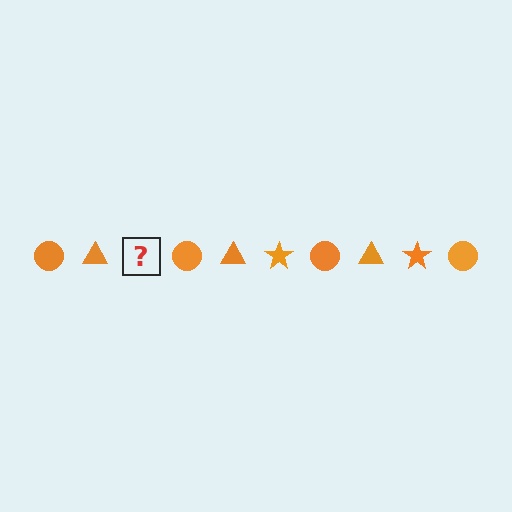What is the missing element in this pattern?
The missing element is an orange star.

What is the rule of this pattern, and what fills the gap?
The rule is that the pattern cycles through circle, triangle, star shapes in orange. The gap should be filled with an orange star.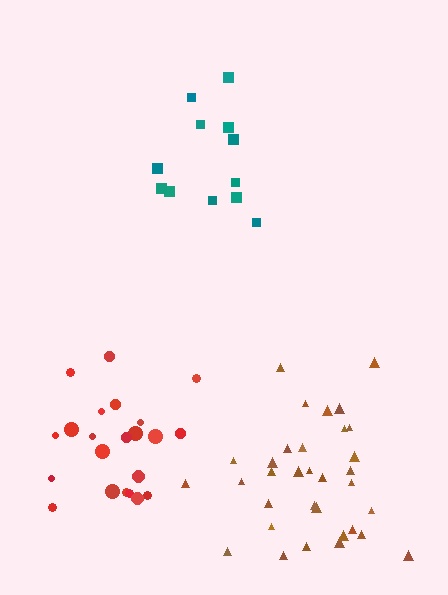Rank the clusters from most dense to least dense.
brown, red, teal.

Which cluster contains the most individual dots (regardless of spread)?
Brown (33).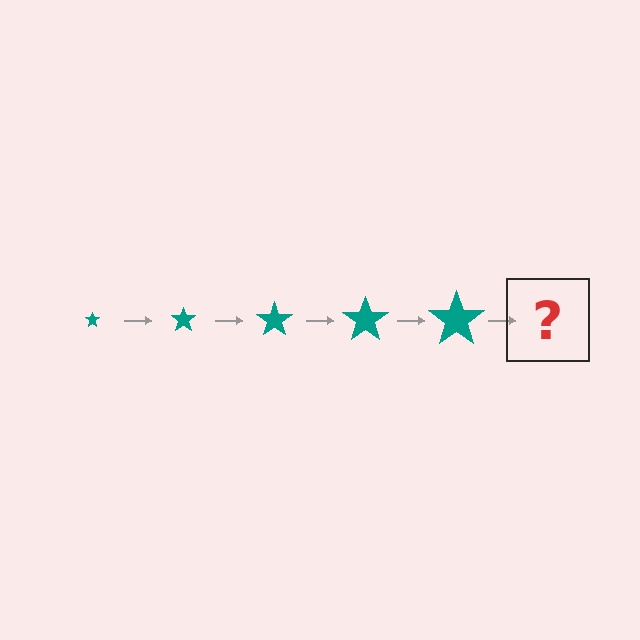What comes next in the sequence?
The next element should be a teal star, larger than the previous one.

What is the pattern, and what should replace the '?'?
The pattern is that the star gets progressively larger each step. The '?' should be a teal star, larger than the previous one.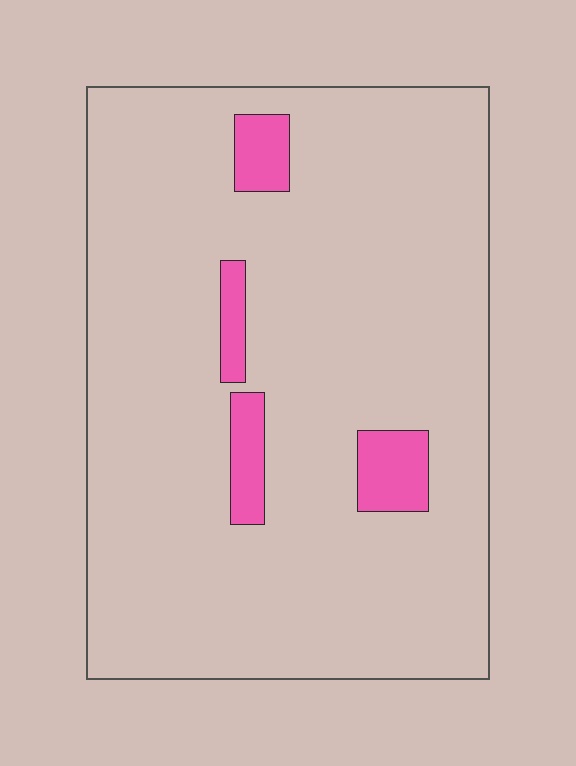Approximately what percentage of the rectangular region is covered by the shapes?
Approximately 10%.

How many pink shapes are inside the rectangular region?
4.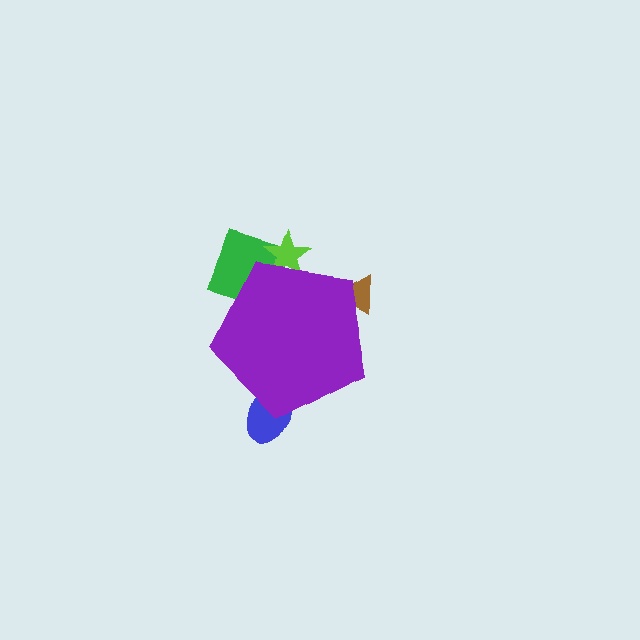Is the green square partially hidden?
Yes, the green square is partially hidden behind the purple pentagon.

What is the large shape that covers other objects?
A purple pentagon.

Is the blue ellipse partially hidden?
Yes, the blue ellipse is partially hidden behind the purple pentagon.